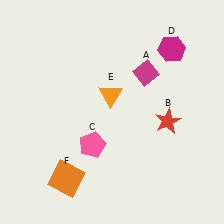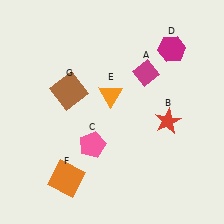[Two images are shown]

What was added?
A brown square (G) was added in Image 2.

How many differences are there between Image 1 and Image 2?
There is 1 difference between the two images.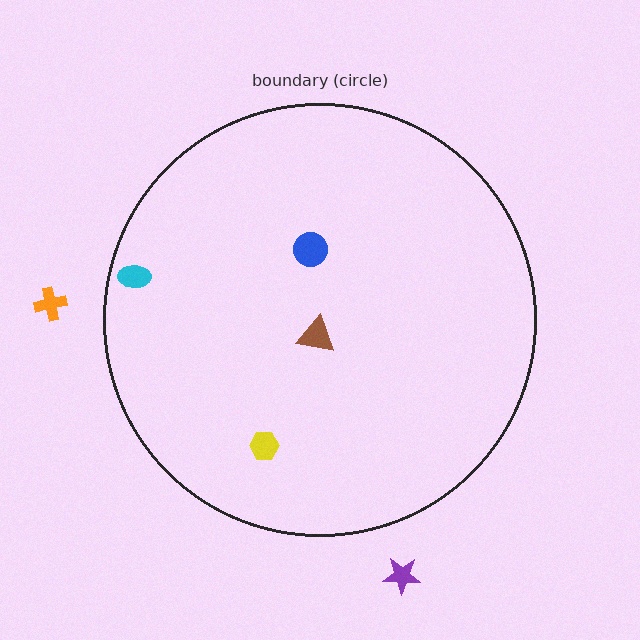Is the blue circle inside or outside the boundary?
Inside.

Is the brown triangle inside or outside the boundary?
Inside.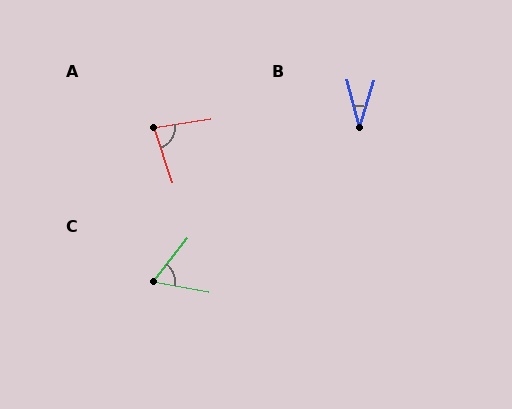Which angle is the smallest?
B, at approximately 32 degrees.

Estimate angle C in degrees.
Approximately 62 degrees.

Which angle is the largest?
A, at approximately 80 degrees.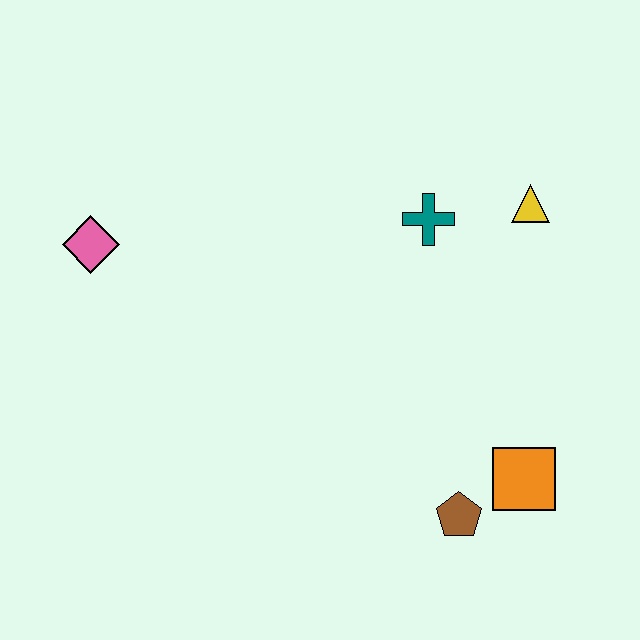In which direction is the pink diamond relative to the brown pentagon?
The pink diamond is to the left of the brown pentagon.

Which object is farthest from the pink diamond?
The orange square is farthest from the pink diamond.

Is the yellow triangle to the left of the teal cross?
No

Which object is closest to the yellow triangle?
The teal cross is closest to the yellow triangle.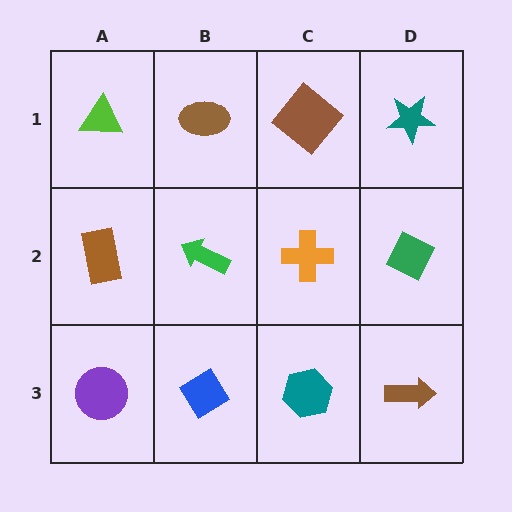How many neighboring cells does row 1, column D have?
2.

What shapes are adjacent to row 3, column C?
An orange cross (row 2, column C), a blue diamond (row 3, column B), a brown arrow (row 3, column D).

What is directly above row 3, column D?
A green diamond.